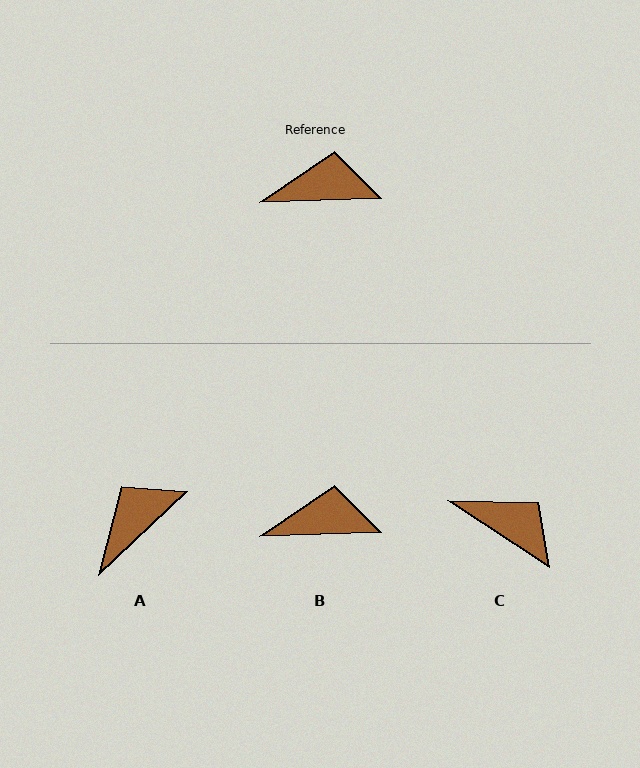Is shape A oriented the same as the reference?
No, it is off by about 41 degrees.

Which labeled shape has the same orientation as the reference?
B.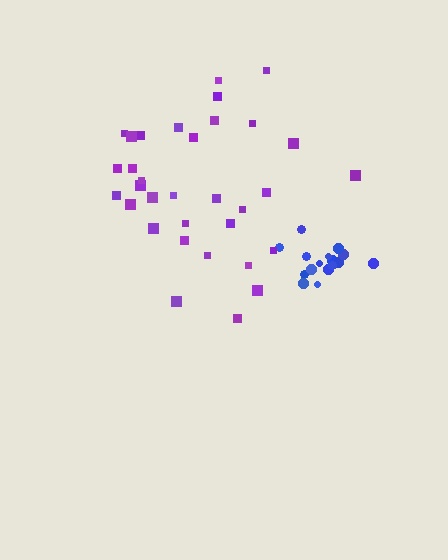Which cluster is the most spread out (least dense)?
Purple.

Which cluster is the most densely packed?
Blue.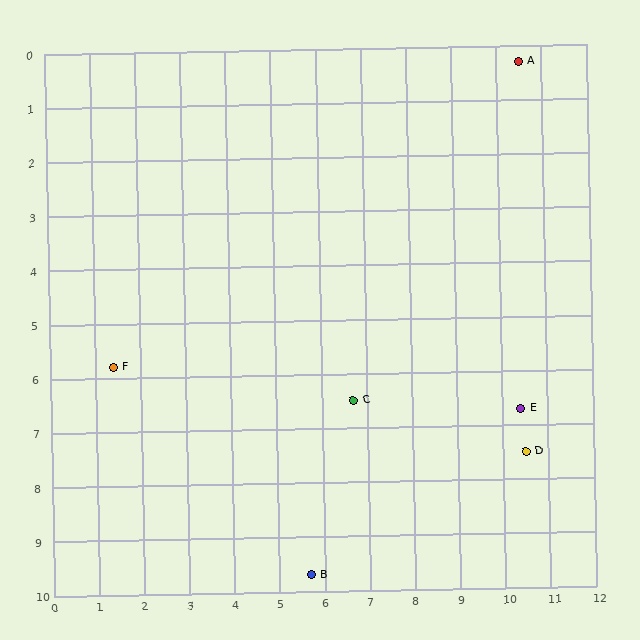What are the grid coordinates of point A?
Point A is at approximately (10.5, 0.3).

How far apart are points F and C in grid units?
Points F and C are about 5.3 grid units apart.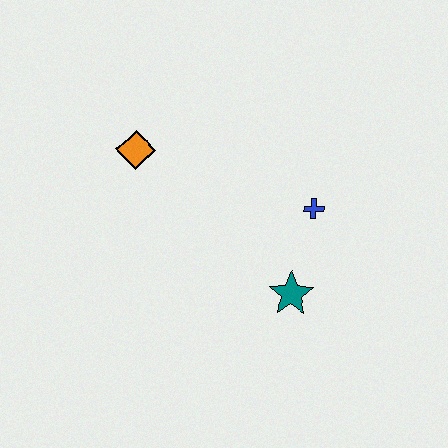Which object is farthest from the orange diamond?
The teal star is farthest from the orange diamond.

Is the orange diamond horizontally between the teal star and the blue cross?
No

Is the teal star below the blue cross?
Yes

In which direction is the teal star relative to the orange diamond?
The teal star is to the right of the orange diamond.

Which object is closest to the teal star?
The blue cross is closest to the teal star.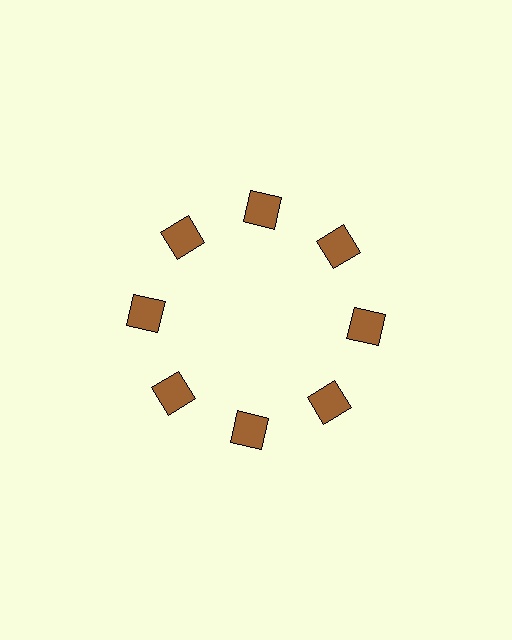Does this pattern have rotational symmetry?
Yes, this pattern has 8-fold rotational symmetry. It looks the same after rotating 45 degrees around the center.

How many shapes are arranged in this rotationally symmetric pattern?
There are 8 shapes, arranged in 8 groups of 1.